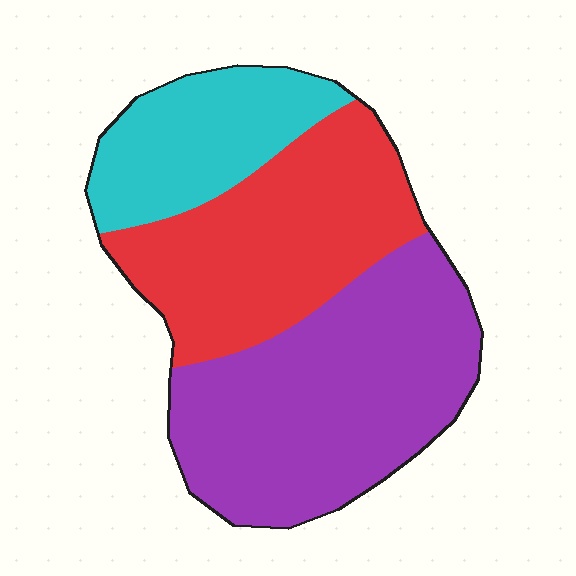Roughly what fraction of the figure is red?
Red covers about 35% of the figure.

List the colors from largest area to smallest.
From largest to smallest: purple, red, cyan.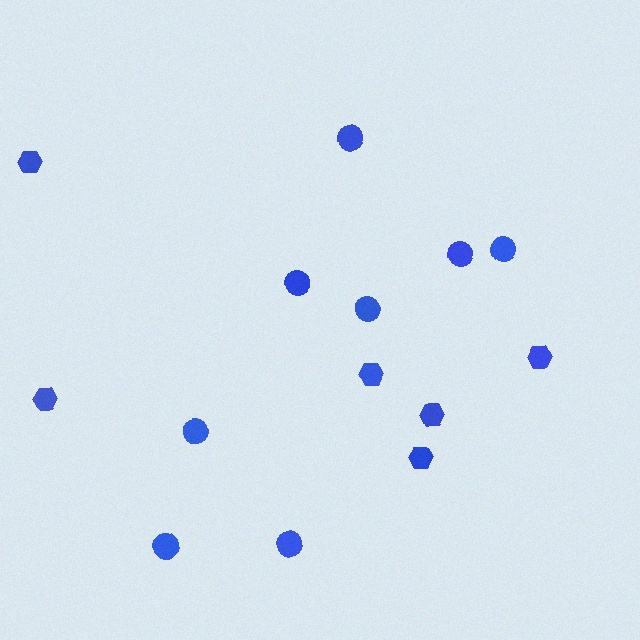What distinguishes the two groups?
There are 2 groups: one group of hexagons (6) and one group of circles (8).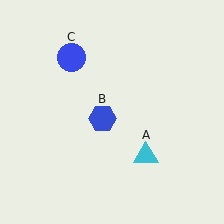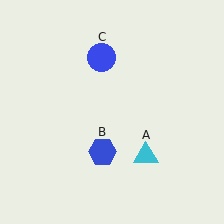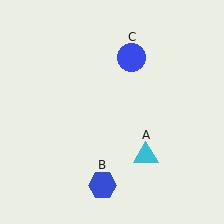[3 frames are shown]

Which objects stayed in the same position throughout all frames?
Cyan triangle (object A) remained stationary.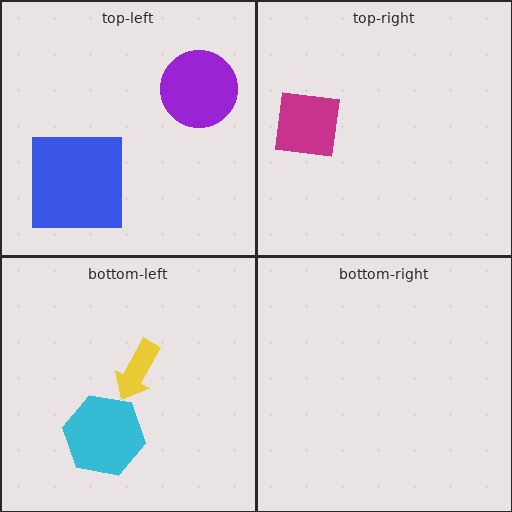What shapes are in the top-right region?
The magenta square.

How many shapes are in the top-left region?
2.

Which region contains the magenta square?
The top-right region.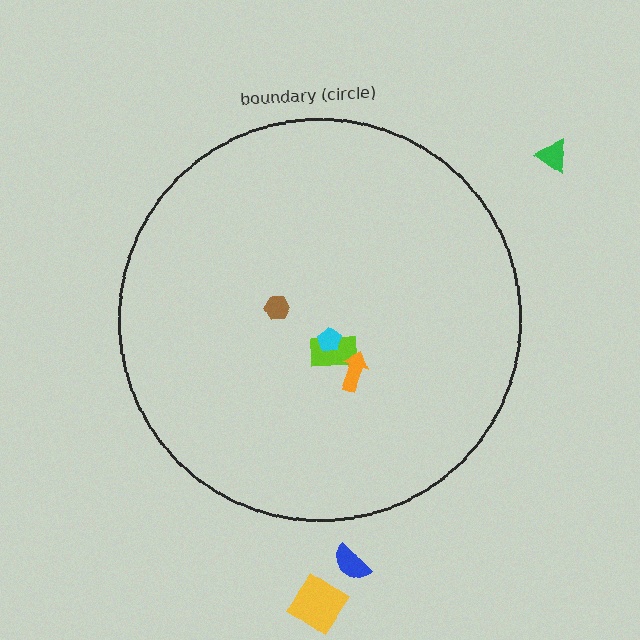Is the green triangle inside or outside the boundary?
Outside.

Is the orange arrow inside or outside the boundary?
Inside.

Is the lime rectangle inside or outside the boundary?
Inside.